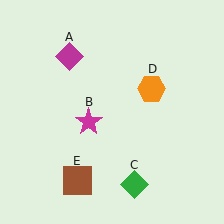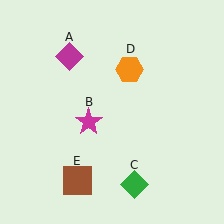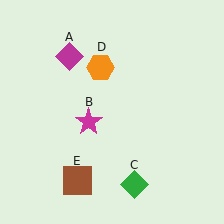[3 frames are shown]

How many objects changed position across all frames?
1 object changed position: orange hexagon (object D).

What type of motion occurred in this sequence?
The orange hexagon (object D) rotated counterclockwise around the center of the scene.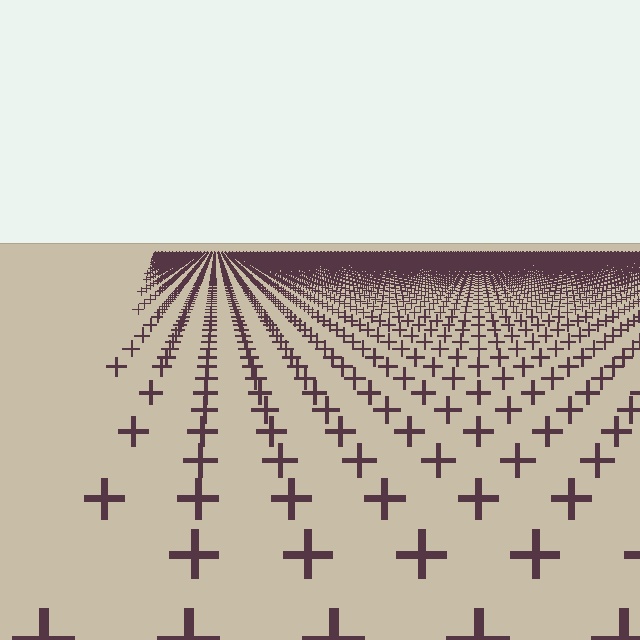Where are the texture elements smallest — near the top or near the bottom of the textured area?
Near the top.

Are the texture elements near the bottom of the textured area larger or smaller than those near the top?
Larger. Near the bottom, elements are closer to the viewer and appear at a bigger on-screen size.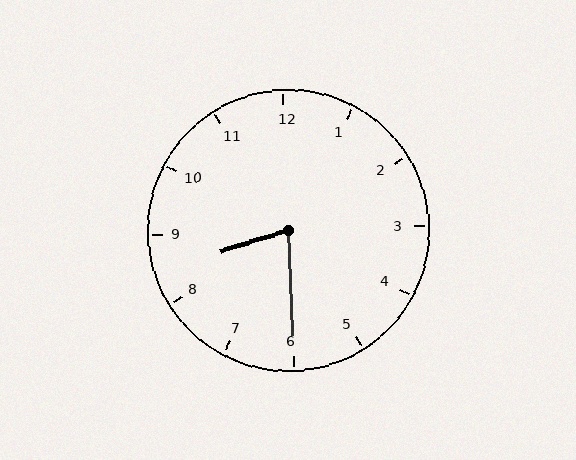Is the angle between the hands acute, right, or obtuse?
It is acute.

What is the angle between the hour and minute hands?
Approximately 75 degrees.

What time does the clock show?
8:30.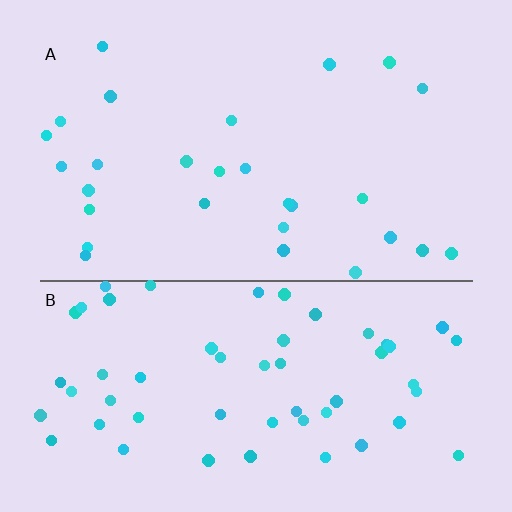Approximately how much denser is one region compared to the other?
Approximately 2.0× — region B over region A.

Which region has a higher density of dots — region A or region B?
B (the bottom).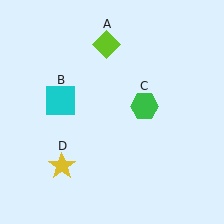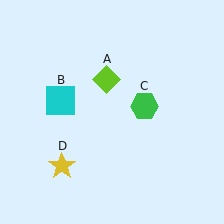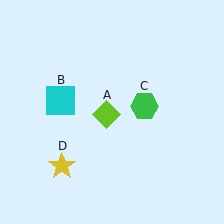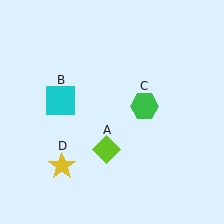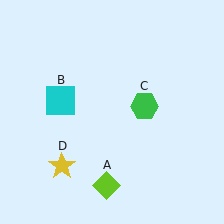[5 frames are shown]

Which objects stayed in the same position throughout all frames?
Cyan square (object B) and green hexagon (object C) and yellow star (object D) remained stationary.